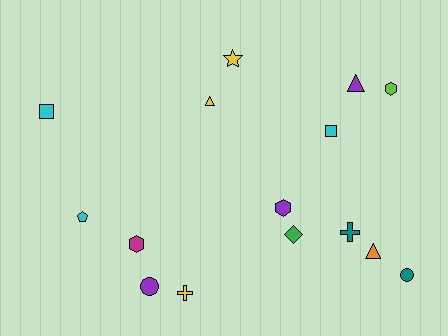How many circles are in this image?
There are 2 circles.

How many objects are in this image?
There are 15 objects.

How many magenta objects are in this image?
There is 1 magenta object.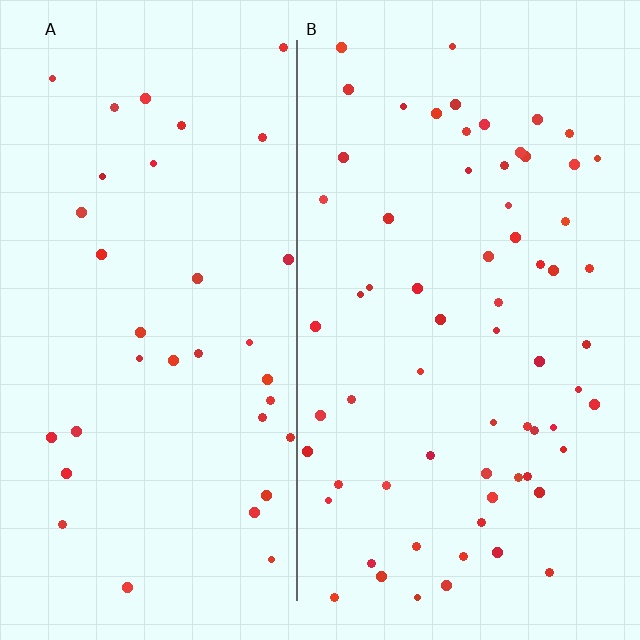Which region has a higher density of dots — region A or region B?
B (the right).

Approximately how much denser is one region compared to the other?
Approximately 1.9× — region B over region A.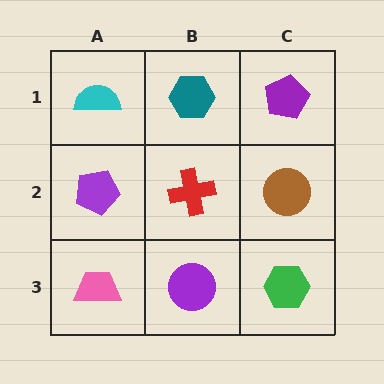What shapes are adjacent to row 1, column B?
A red cross (row 2, column B), a cyan semicircle (row 1, column A), a purple pentagon (row 1, column C).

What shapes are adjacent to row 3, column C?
A brown circle (row 2, column C), a purple circle (row 3, column B).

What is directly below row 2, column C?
A green hexagon.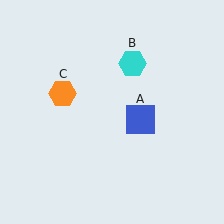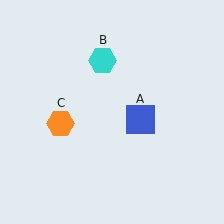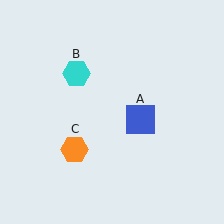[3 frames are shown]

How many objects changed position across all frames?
2 objects changed position: cyan hexagon (object B), orange hexagon (object C).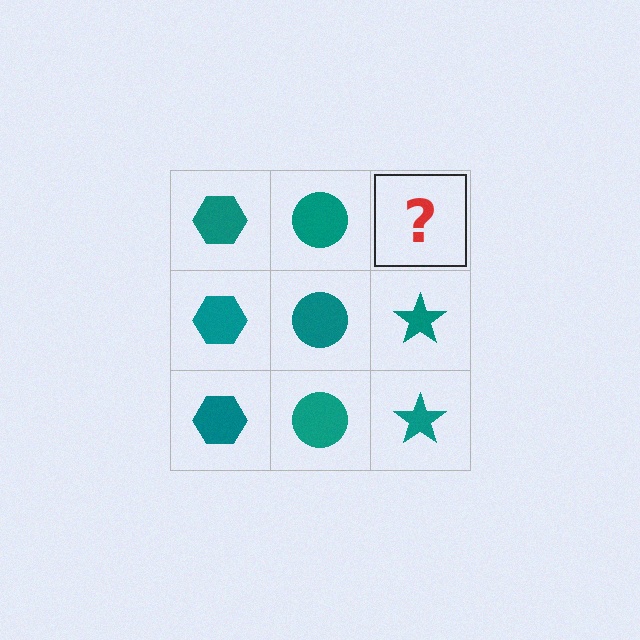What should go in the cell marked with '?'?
The missing cell should contain a teal star.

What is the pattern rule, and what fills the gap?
The rule is that each column has a consistent shape. The gap should be filled with a teal star.